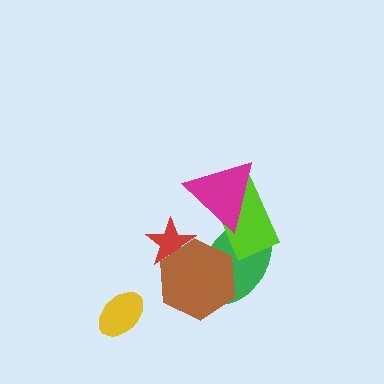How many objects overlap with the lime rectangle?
2 objects overlap with the lime rectangle.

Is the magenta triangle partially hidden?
No, no other shape covers it.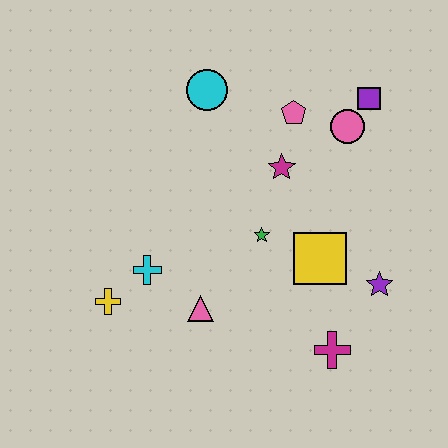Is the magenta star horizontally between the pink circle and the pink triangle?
Yes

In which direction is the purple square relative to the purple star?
The purple square is above the purple star.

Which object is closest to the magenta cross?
The purple star is closest to the magenta cross.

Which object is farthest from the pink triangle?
The purple square is farthest from the pink triangle.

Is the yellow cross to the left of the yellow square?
Yes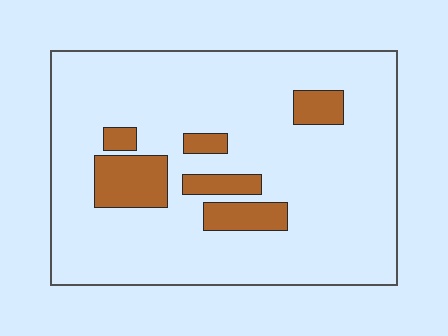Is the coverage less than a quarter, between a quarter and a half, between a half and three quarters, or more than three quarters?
Less than a quarter.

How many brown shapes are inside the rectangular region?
6.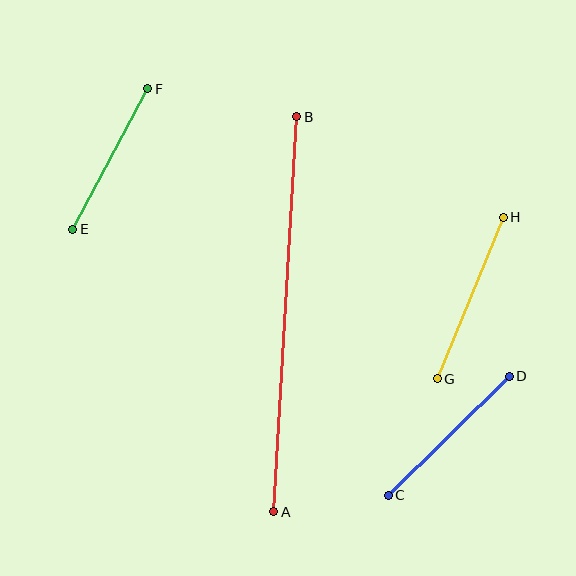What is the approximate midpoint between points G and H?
The midpoint is at approximately (470, 298) pixels.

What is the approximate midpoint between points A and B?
The midpoint is at approximately (285, 314) pixels.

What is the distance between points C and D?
The distance is approximately 170 pixels.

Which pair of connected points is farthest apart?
Points A and B are farthest apart.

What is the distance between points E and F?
The distance is approximately 159 pixels.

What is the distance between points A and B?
The distance is approximately 396 pixels.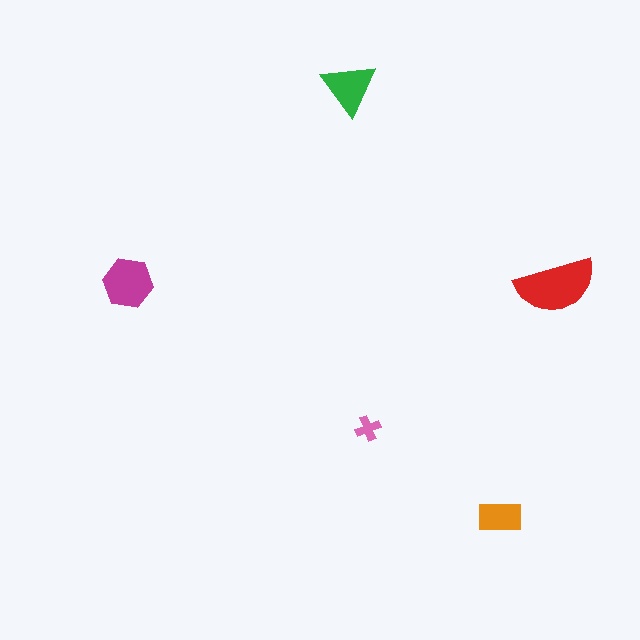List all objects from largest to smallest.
The red semicircle, the magenta hexagon, the green triangle, the orange rectangle, the pink cross.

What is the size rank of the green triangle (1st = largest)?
3rd.